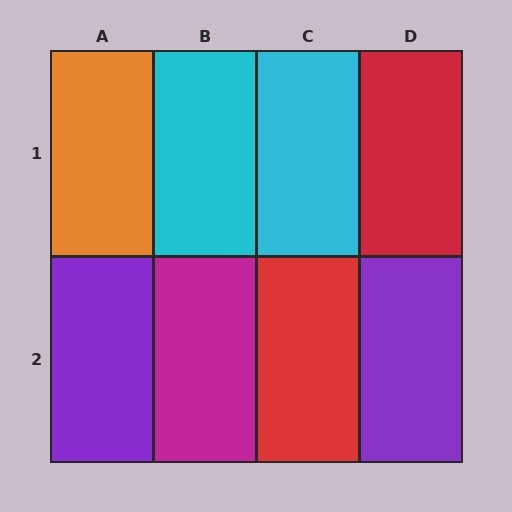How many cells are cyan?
2 cells are cyan.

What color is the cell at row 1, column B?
Cyan.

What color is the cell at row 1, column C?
Cyan.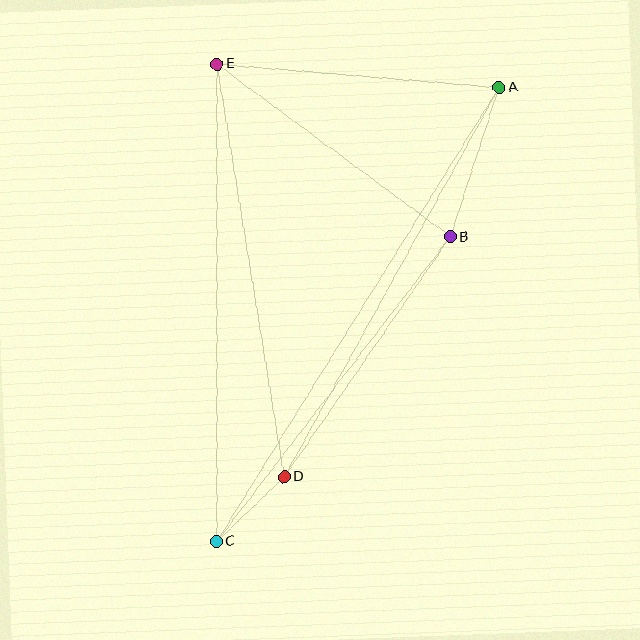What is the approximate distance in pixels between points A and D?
The distance between A and D is approximately 445 pixels.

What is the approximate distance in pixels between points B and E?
The distance between B and E is approximately 290 pixels.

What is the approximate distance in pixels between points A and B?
The distance between A and B is approximately 157 pixels.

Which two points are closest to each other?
Points C and D are closest to each other.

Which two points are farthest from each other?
Points A and C are farthest from each other.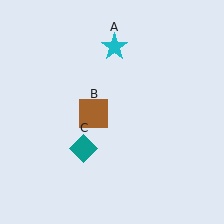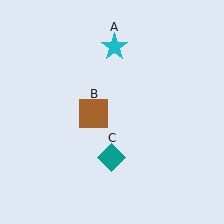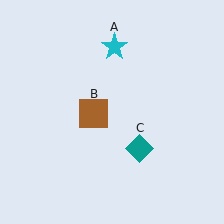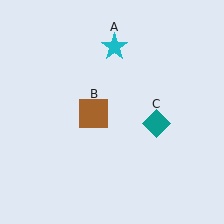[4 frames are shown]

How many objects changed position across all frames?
1 object changed position: teal diamond (object C).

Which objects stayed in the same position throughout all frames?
Cyan star (object A) and brown square (object B) remained stationary.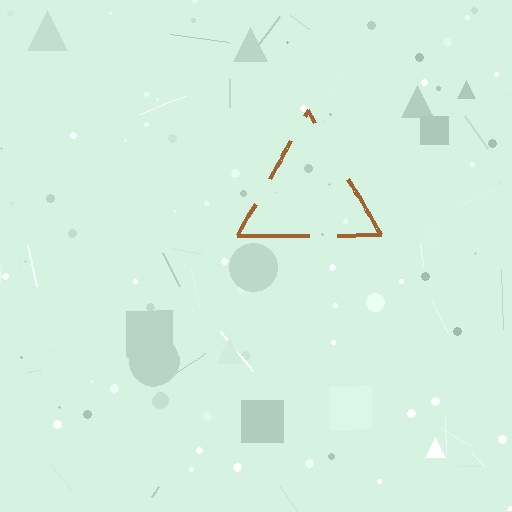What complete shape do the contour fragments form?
The contour fragments form a triangle.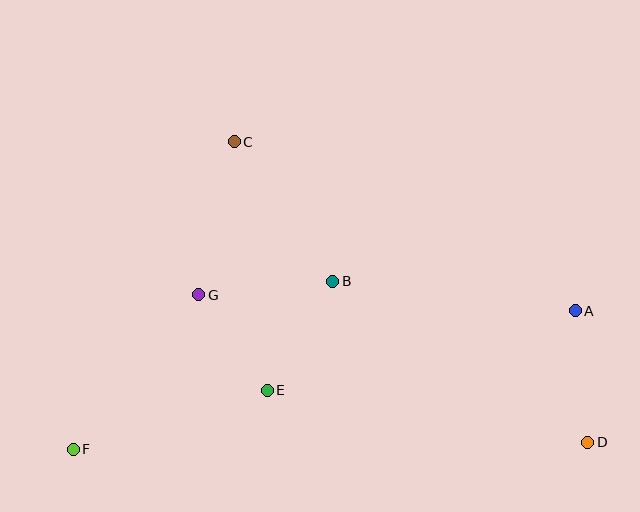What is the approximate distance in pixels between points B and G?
The distance between B and G is approximately 135 pixels.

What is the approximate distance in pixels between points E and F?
The distance between E and F is approximately 203 pixels.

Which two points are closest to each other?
Points E and G are closest to each other.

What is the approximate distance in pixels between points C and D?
The distance between C and D is approximately 464 pixels.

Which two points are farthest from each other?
Points A and F are farthest from each other.